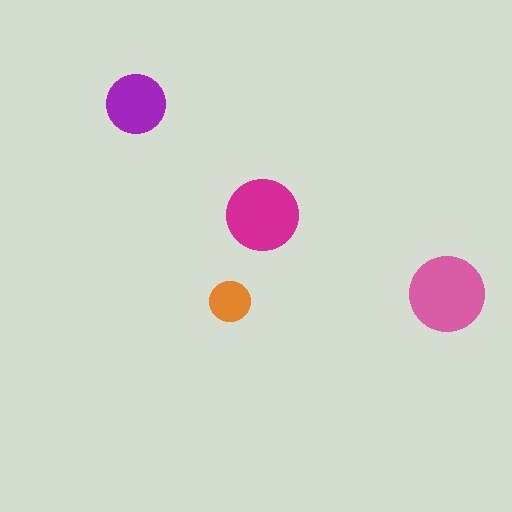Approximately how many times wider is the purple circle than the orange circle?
About 1.5 times wider.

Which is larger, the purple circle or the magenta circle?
The magenta one.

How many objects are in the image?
There are 4 objects in the image.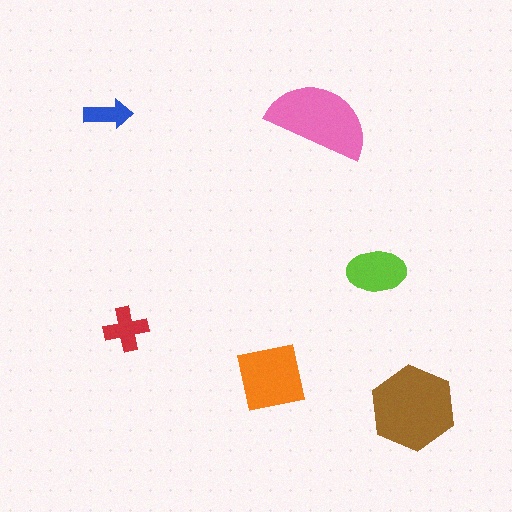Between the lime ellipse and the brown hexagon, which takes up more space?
The brown hexagon.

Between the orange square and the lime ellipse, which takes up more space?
The orange square.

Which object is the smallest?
The blue arrow.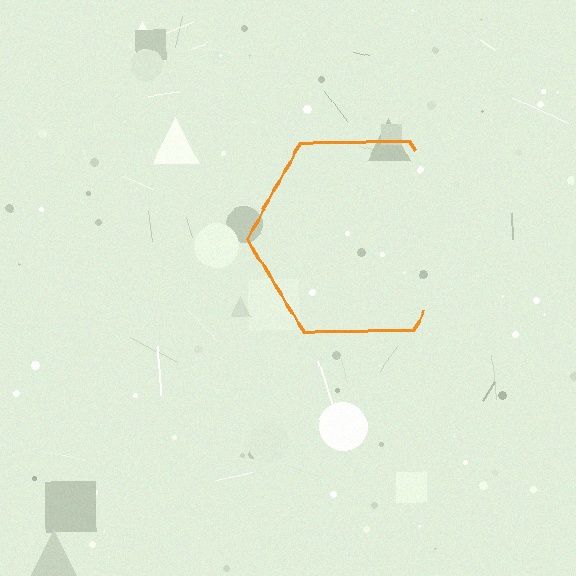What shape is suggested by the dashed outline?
The dashed outline suggests a hexagon.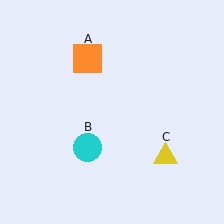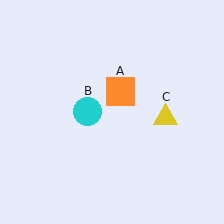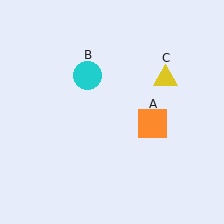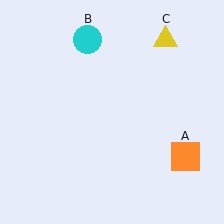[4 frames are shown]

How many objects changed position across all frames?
3 objects changed position: orange square (object A), cyan circle (object B), yellow triangle (object C).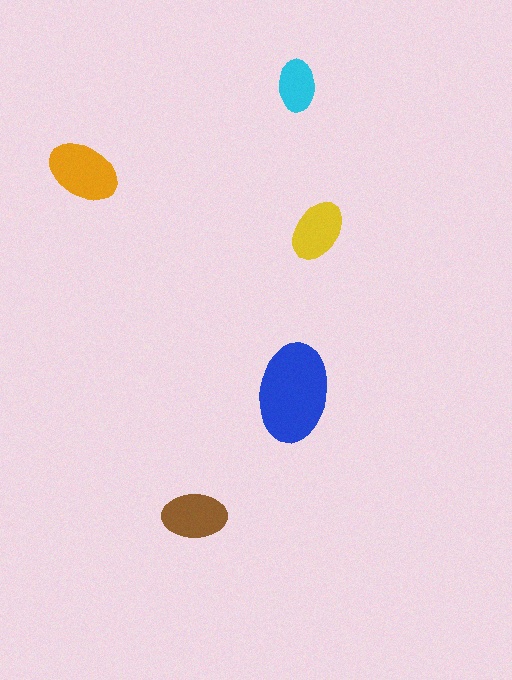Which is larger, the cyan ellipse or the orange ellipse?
The orange one.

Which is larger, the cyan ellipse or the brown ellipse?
The brown one.